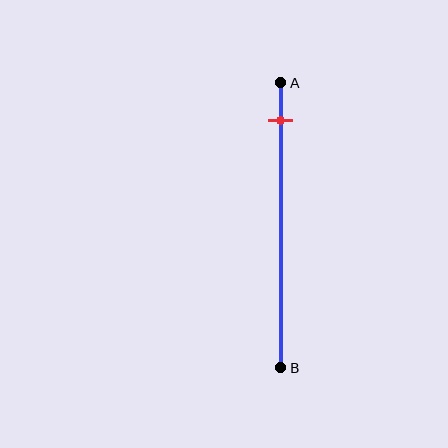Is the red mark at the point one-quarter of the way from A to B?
No, the mark is at about 15% from A, not at the 25% one-quarter point.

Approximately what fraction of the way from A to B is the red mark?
The red mark is approximately 15% of the way from A to B.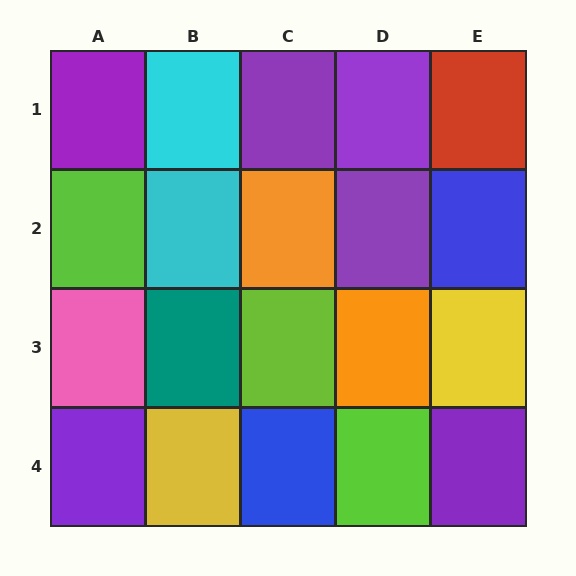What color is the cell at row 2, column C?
Orange.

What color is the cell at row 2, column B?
Cyan.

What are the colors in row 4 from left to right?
Purple, yellow, blue, lime, purple.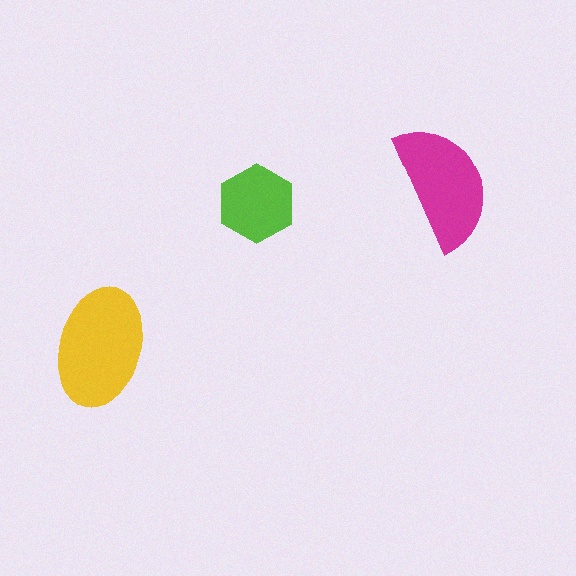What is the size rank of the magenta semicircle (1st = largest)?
2nd.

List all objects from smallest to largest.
The lime hexagon, the magenta semicircle, the yellow ellipse.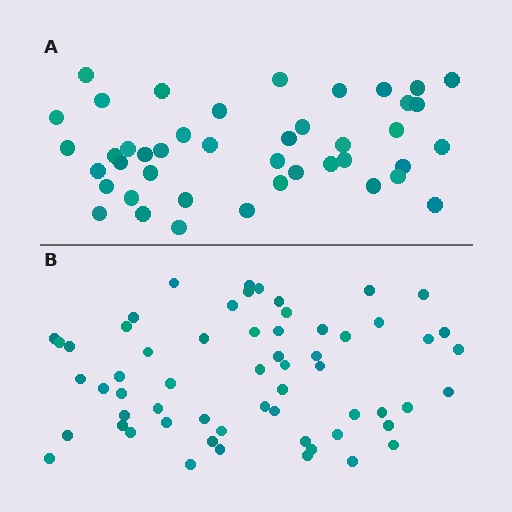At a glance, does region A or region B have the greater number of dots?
Region B (the bottom region) has more dots.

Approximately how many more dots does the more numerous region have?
Region B has approximately 15 more dots than region A.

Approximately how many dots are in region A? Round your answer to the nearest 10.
About 40 dots. (The exact count is 43, which rounds to 40.)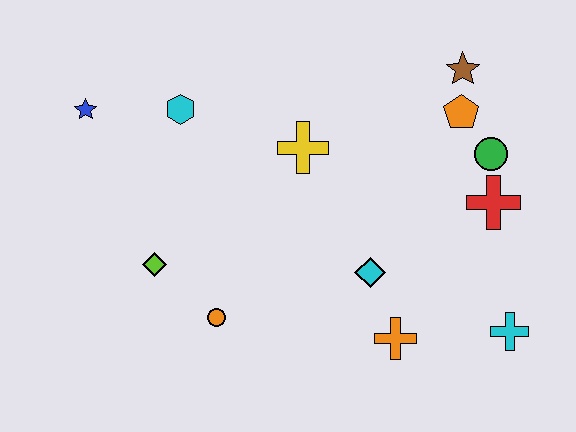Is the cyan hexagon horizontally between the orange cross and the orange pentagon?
No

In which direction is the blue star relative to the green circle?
The blue star is to the left of the green circle.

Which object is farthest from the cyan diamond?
The blue star is farthest from the cyan diamond.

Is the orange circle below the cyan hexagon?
Yes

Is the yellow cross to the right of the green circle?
No